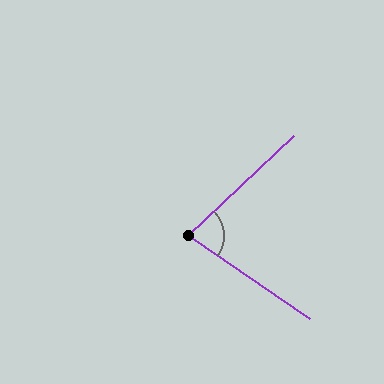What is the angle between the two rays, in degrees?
Approximately 78 degrees.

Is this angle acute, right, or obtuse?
It is acute.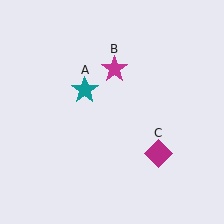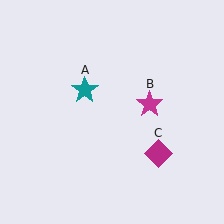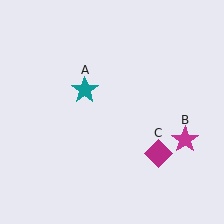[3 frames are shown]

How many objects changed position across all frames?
1 object changed position: magenta star (object B).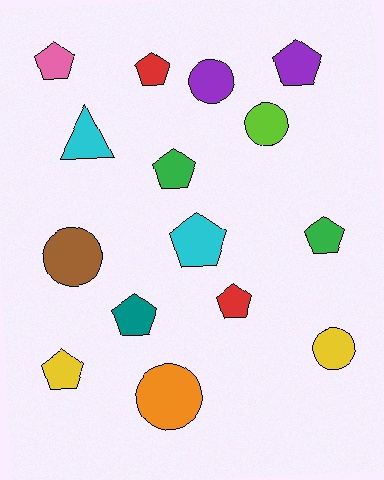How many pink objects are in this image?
There is 1 pink object.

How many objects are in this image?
There are 15 objects.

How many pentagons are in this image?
There are 9 pentagons.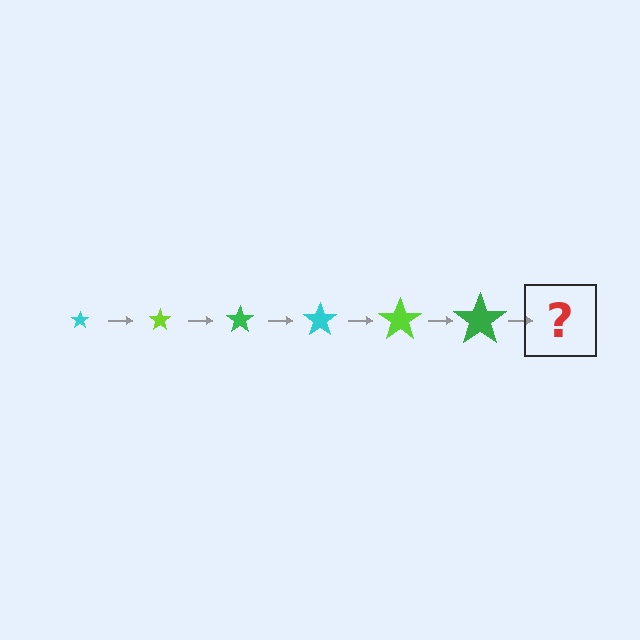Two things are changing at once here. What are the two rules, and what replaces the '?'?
The two rules are that the star grows larger each step and the color cycles through cyan, lime, and green. The '?' should be a cyan star, larger than the previous one.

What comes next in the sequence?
The next element should be a cyan star, larger than the previous one.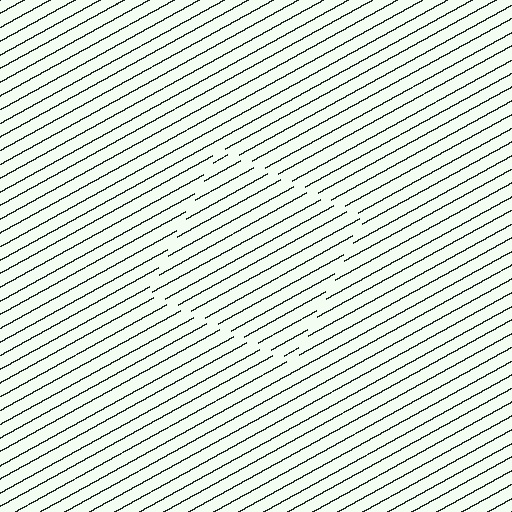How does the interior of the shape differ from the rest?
The interior of the shape contains the same grating, shifted by half a period — the contour is defined by the phase discontinuity where line-ends from the inner and outer gratings abut.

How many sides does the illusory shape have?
4 sides — the line-ends trace a square.